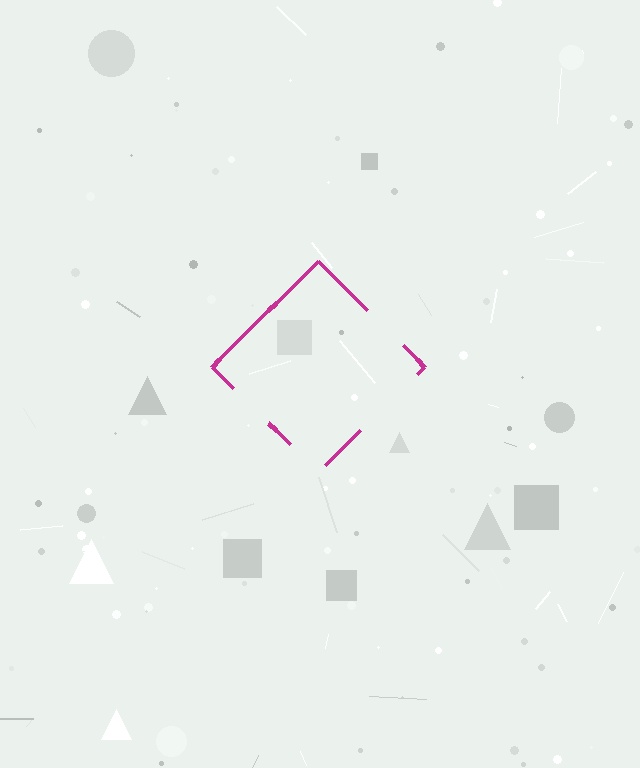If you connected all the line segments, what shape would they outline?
They would outline a diamond.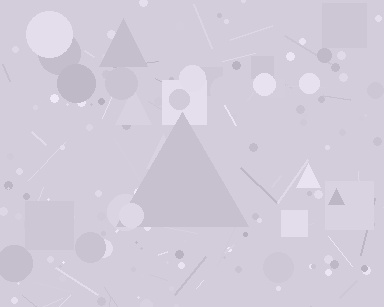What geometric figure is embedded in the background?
A triangle is embedded in the background.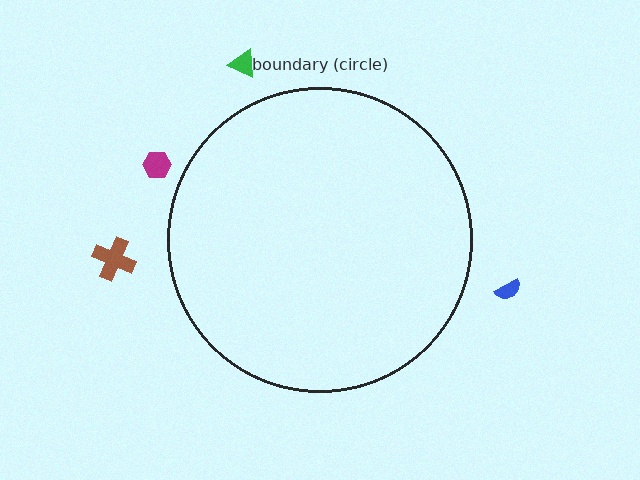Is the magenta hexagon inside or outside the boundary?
Outside.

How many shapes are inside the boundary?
0 inside, 4 outside.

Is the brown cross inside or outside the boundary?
Outside.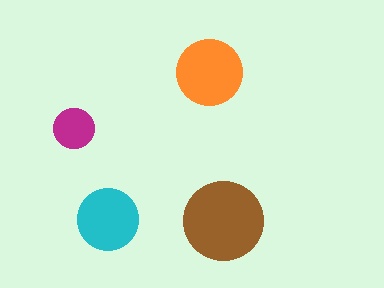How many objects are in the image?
There are 4 objects in the image.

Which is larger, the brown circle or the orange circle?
The brown one.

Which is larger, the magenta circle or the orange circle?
The orange one.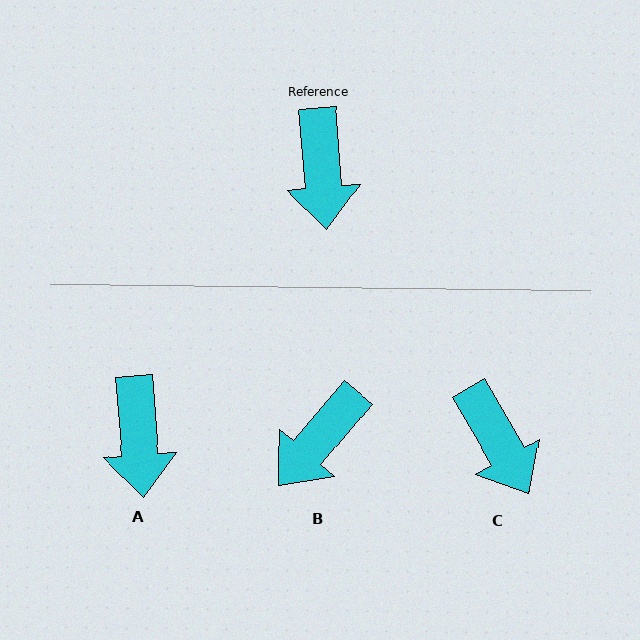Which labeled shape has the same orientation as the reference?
A.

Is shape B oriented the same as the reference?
No, it is off by about 45 degrees.